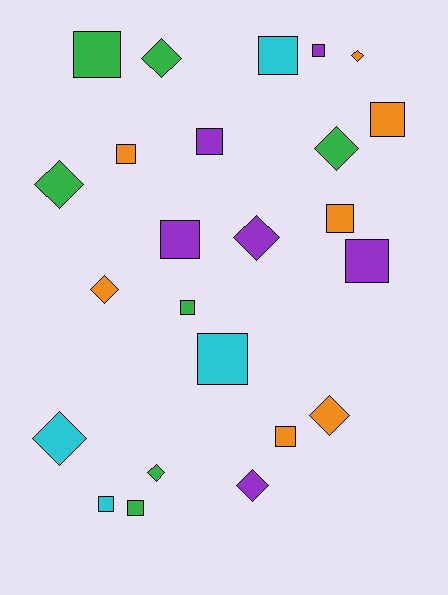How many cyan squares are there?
There are 3 cyan squares.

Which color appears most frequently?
Orange, with 7 objects.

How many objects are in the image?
There are 24 objects.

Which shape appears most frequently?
Square, with 14 objects.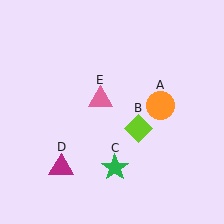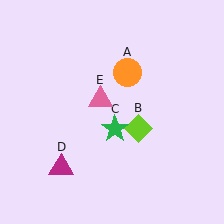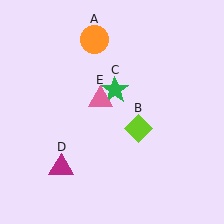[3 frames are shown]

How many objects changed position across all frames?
2 objects changed position: orange circle (object A), green star (object C).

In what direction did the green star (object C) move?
The green star (object C) moved up.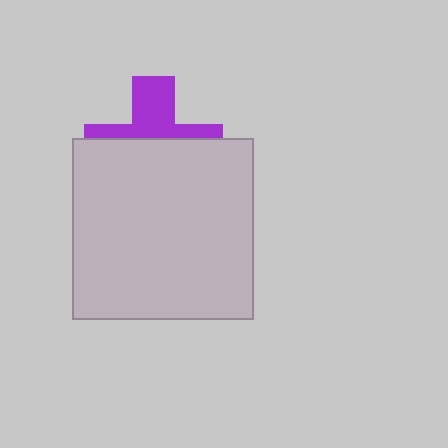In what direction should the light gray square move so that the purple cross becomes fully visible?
The light gray square should move down. That is the shortest direction to clear the overlap and leave the purple cross fully visible.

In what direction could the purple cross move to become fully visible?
The purple cross could move up. That would shift it out from behind the light gray square entirely.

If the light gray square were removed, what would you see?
You would see the complete purple cross.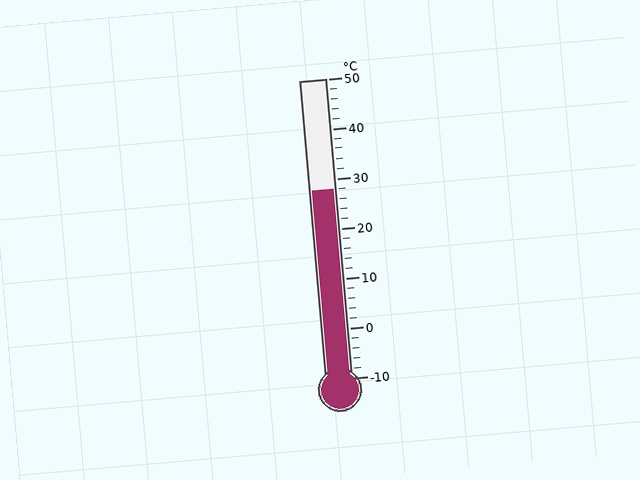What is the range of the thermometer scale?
The thermometer scale ranges from -10°C to 50°C.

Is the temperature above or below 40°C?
The temperature is below 40°C.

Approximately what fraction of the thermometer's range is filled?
The thermometer is filled to approximately 65% of its range.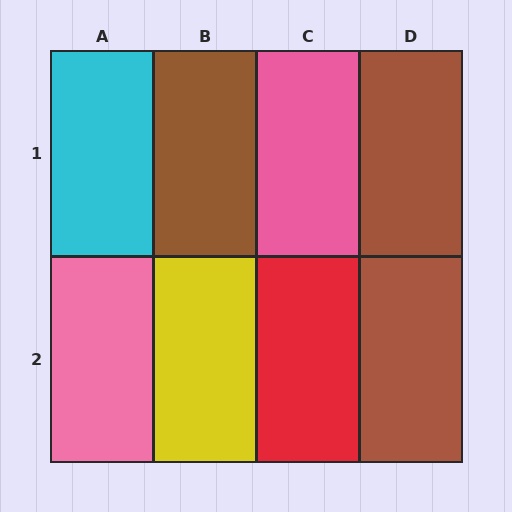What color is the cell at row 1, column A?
Cyan.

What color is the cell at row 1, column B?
Brown.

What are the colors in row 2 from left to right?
Pink, yellow, red, brown.